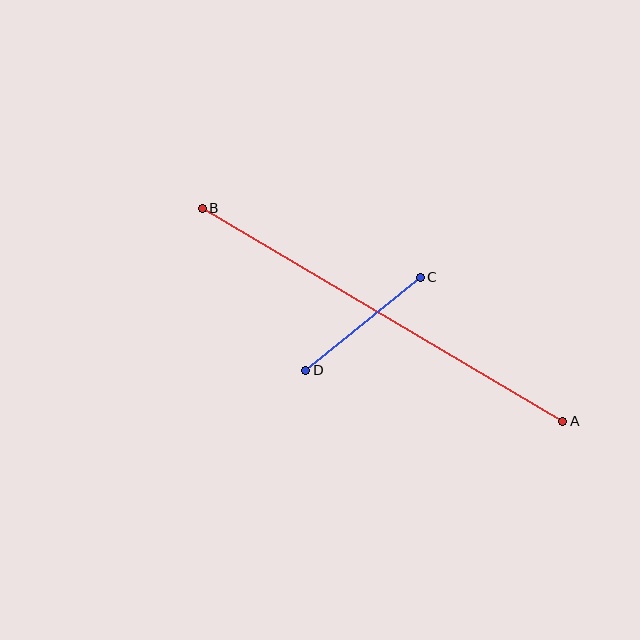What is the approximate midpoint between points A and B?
The midpoint is at approximately (383, 315) pixels.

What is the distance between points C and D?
The distance is approximately 147 pixels.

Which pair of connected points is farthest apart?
Points A and B are farthest apart.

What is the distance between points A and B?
The distance is approximately 418 pixels.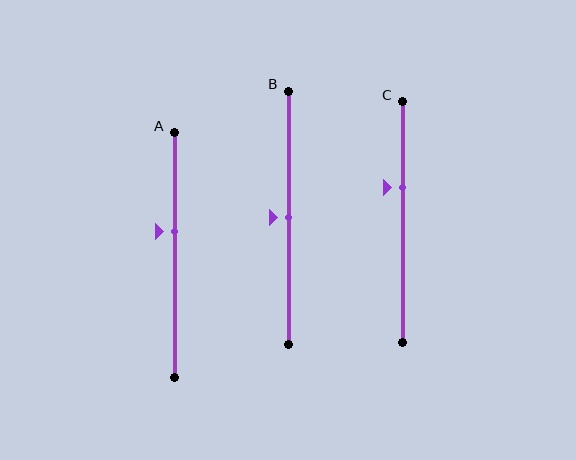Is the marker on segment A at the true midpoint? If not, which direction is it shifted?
No, the marker on segment A is shifted upward by about 10% of the segment length.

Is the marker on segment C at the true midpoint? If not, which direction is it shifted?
No, the marker on segment C is shifted upward by about 14% of the segment length.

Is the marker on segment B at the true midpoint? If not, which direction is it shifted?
Yes, the marker on segment B is at the true midpoint.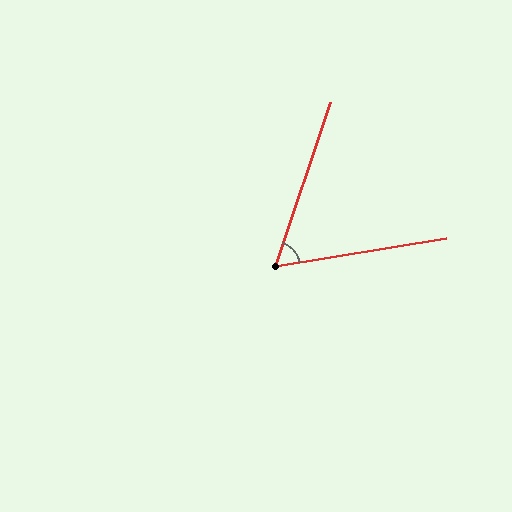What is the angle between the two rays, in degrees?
Approximately 62 degrees.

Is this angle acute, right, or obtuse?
It is acute.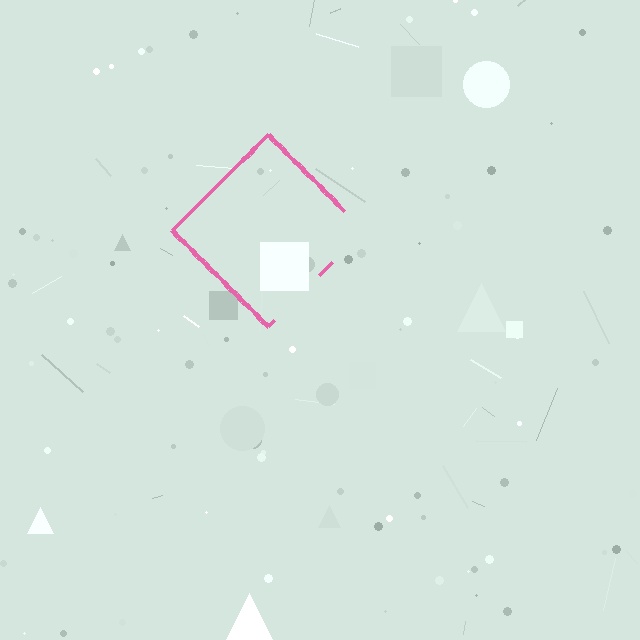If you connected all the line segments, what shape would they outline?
They would outline a diamond.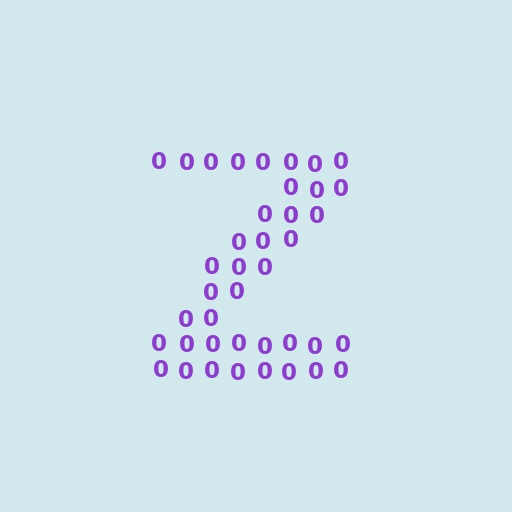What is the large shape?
The large shape is the letter Z.